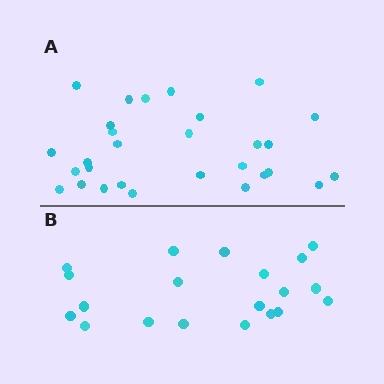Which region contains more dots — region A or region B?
Region A (the top region) has more dots.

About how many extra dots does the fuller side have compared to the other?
Region A has roughly 8 or so more dots than region B.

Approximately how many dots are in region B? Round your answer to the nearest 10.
About 20 dots.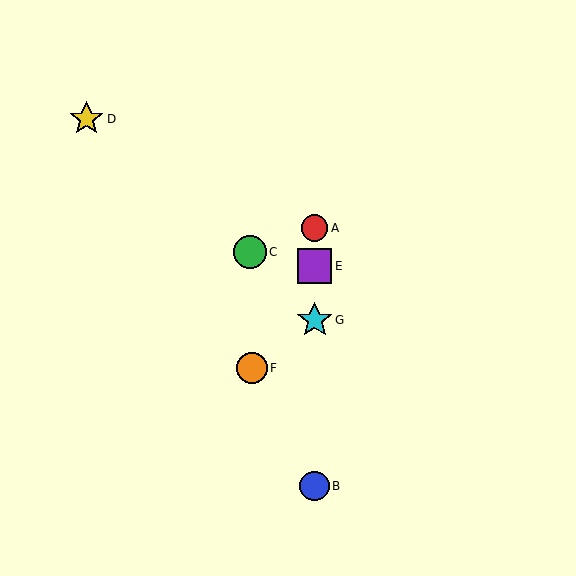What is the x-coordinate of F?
Object F is at x≈252.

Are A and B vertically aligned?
Yes, both are at x≈315.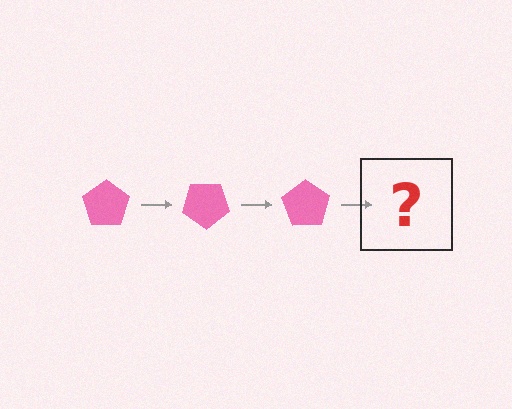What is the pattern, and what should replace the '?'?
The pattern is that the pentagon rotates 35 degrees each step. The '?' should be a pink pentagon rotated 105 degrees.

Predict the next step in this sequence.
The next step is a pink pentagon rotated 105 degrees.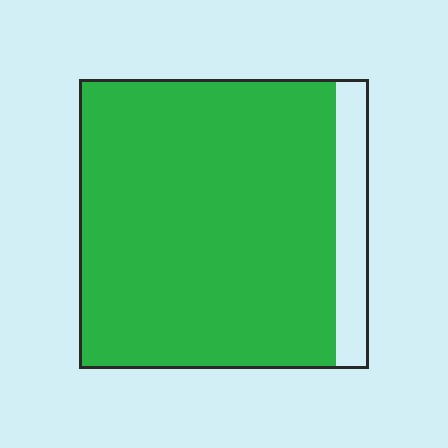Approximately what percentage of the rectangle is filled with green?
Approximately 90%.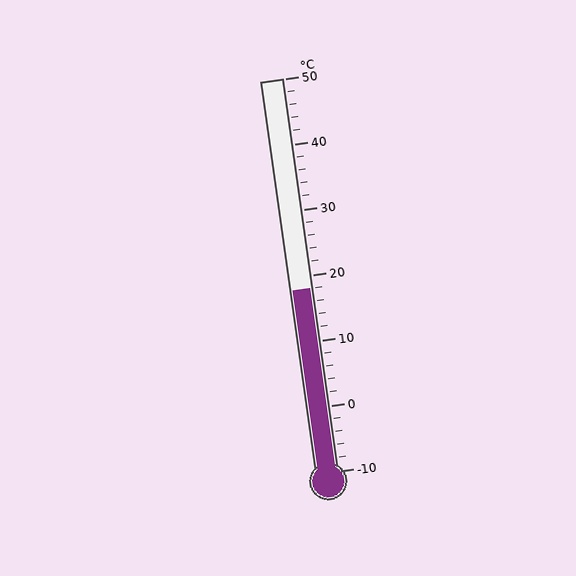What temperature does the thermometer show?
The thermometer shows approximately 18°C.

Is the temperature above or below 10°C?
The temperature is above 10°C.